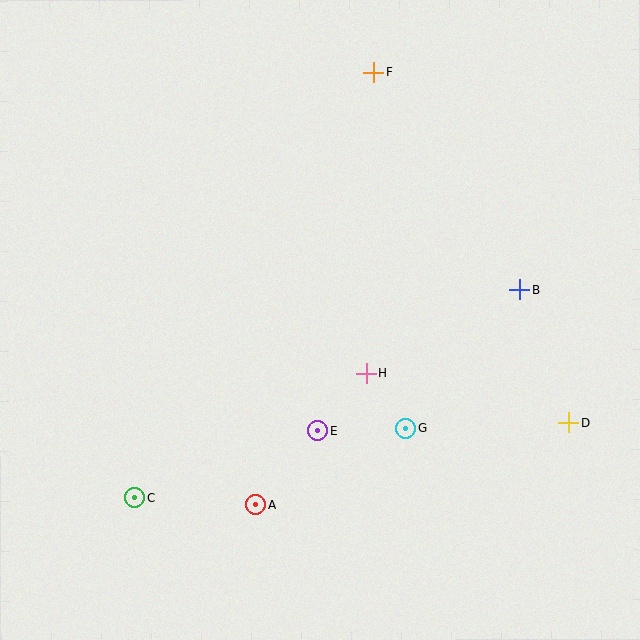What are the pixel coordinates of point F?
Point F is at (374, 72).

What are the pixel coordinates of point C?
Point C is at (134, 497).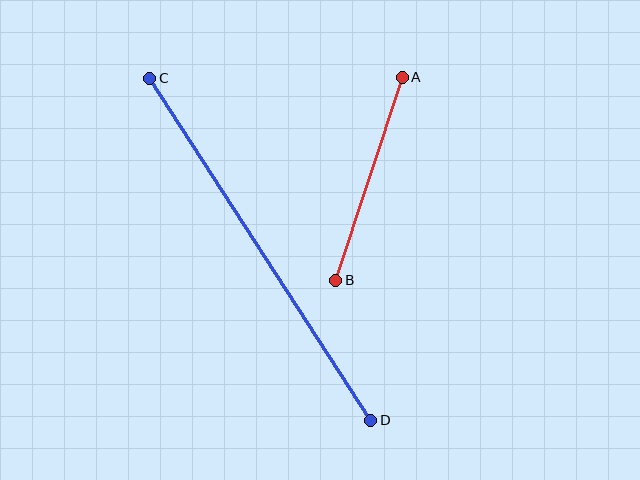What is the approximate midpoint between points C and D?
The midpoint is at approximately (260, 249) pixels.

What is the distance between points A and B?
The distance is approximately 213 pixels.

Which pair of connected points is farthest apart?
Points C and D are farthest apart.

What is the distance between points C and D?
The distance is approximately 407 pixels.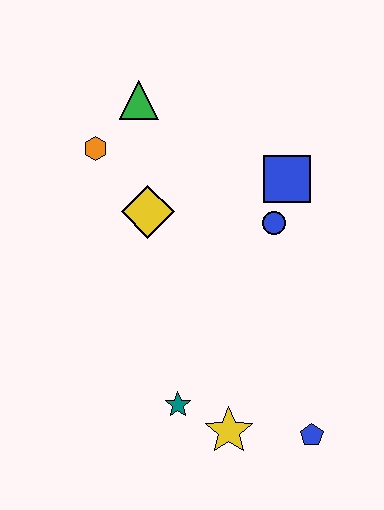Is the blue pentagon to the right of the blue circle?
Yes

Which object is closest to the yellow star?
The teal star is closest to the yellow star.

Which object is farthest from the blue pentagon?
The green triangle is farthest from the blue pentagon.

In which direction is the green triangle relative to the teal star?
The green triangle is above the teal star.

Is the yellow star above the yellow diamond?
No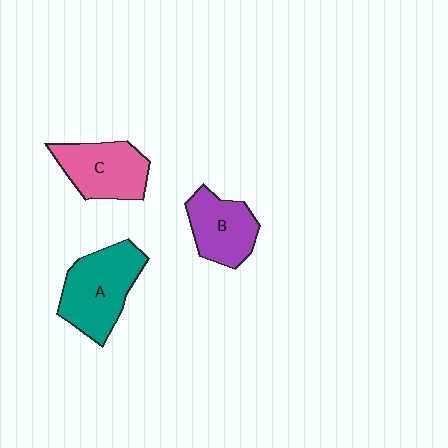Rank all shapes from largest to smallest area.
From largest to smallest: A (teal), C (pink), B (purple).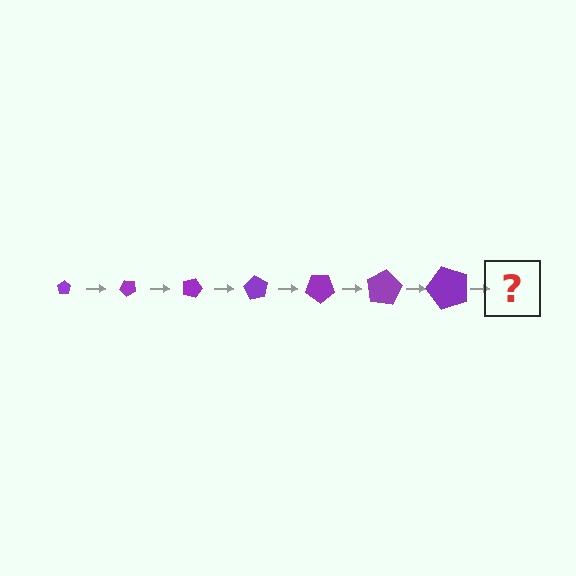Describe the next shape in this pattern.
It should be a pentagon, larger than the previous one and rotated 315 degrees from the start.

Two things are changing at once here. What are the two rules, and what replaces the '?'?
The two rules are that the pentagon grows larger each step and it rotates 45 degrees each step. The '?' should be a pentagon, larger than the previous one and rotated 315 degrees from the start.